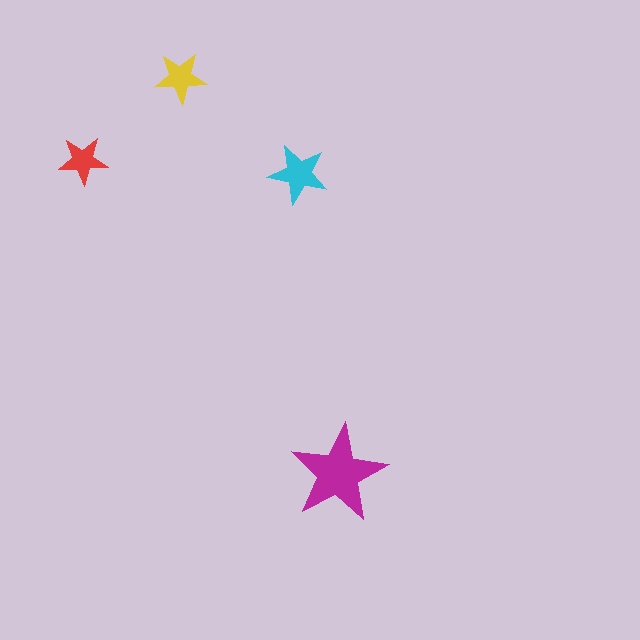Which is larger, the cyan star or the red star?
The cyan one.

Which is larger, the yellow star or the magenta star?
The magenta one.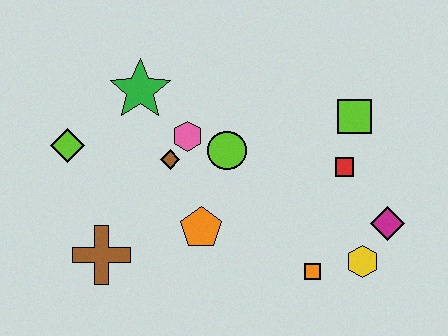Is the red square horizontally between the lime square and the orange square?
Yes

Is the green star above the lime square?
Yes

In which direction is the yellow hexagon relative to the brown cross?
The yellow hexagon is to the right of the brown cross.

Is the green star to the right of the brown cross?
Yes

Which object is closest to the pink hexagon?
The brown diamond is closest to the pink hexagon.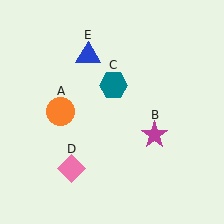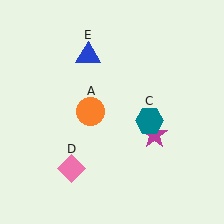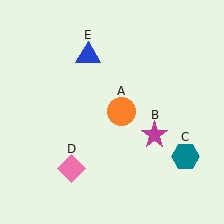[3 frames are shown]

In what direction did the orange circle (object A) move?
The orange circle (object A) moved right.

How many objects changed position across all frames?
2 objects changed position: orange circle (object A), teal hexagon (object C).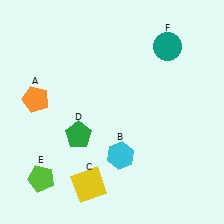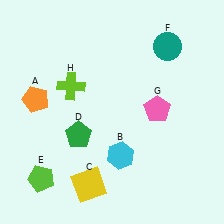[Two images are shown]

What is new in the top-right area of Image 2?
A pink pentagon (G) was added in the top-right area of Image 2.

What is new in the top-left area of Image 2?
A lime cross (H) was added in the top-left area of Image 2.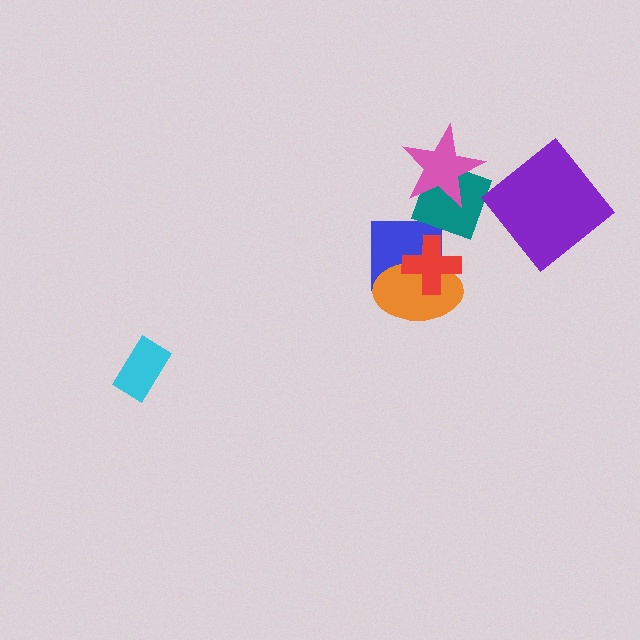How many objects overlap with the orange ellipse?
2 objects overlap with the orange ellipse.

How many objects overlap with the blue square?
2 objects overlap with the blue square.